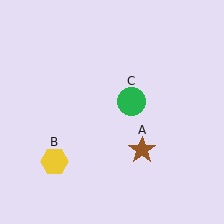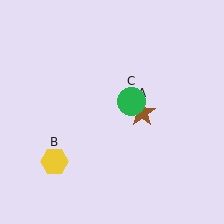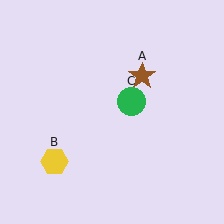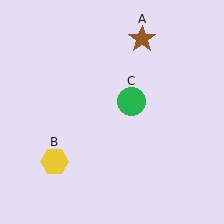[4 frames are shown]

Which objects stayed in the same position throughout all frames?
Yellow hexagon (object B) and green circle (object C) remained stationary.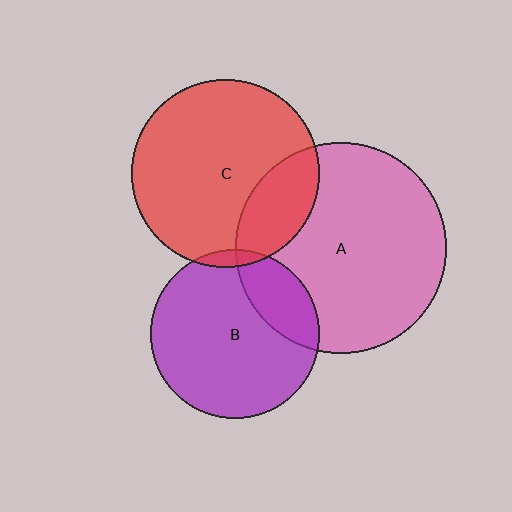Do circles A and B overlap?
Yes.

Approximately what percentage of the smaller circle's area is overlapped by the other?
Approximately 20%.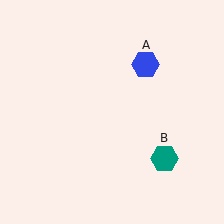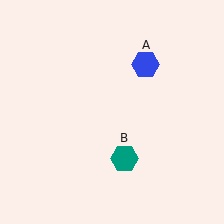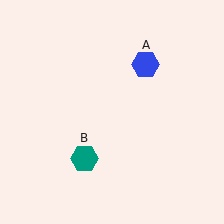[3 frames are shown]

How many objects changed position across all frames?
1 object changed position: teal hexagon (object B).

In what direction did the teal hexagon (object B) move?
The teal hexagon (object B) moved left.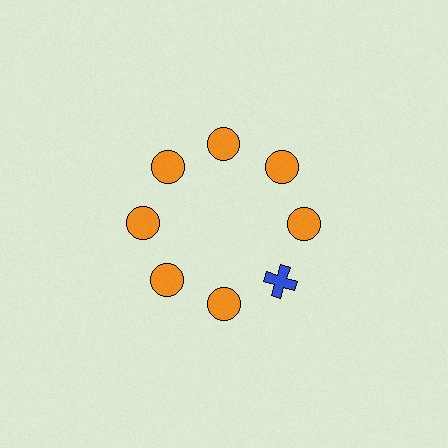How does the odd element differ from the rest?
It differs in both color (blue instead of orange) and shape (cross instead of circle).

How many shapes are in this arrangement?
There are 8 shapes arranged in a ring pattern.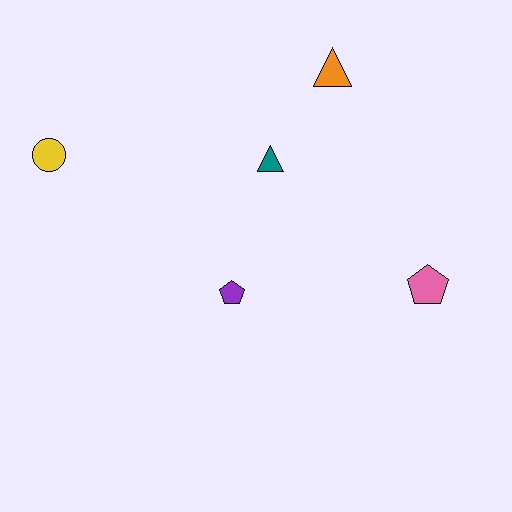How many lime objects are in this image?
There are no lime objects.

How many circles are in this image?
There is 1 circle.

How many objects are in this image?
There are 5 objects.